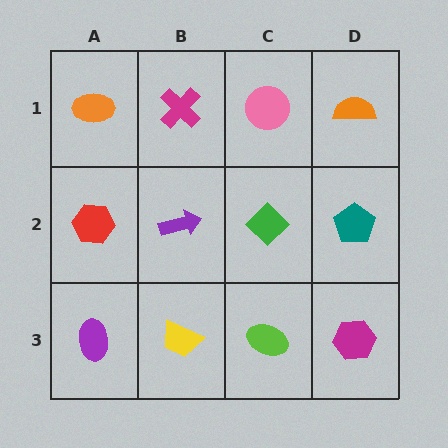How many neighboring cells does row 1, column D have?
2.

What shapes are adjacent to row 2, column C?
A pink circle (row 1, column C), a lime ellipse (row 3, column C), a purple arrow (row 2, column B), a teal pentagon (row 2, column D).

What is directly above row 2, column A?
An orange ellipse.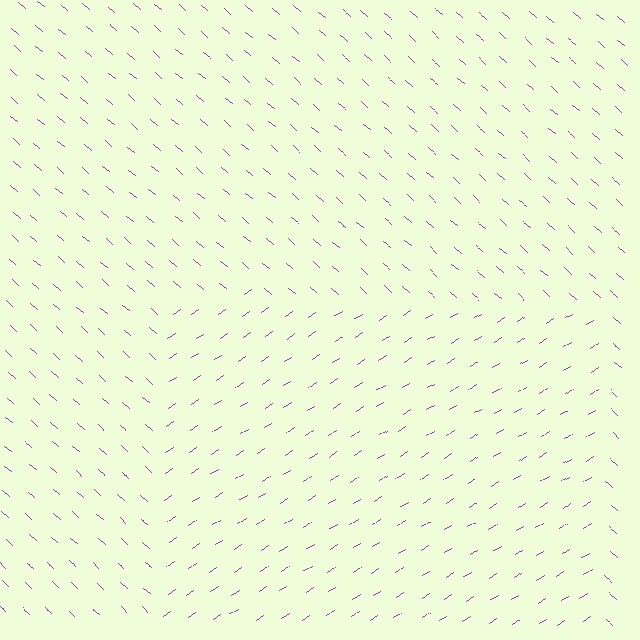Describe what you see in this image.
The image is filled with small purple line segments. A rectangle region in the image has lines oriented differently from the surrounding lines, creating a visible texture boundary.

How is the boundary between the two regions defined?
The boundary is defined purely by a change in line orientation (approximately 74 degrees difference). All lines are the same color and thickness.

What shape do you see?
I see a rectangle.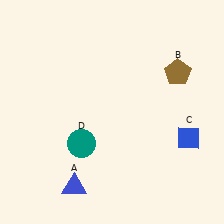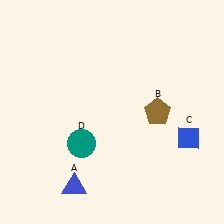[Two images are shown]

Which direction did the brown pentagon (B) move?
The brown pentagon (B) moved down.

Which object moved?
The brown pentagon (B) moved down.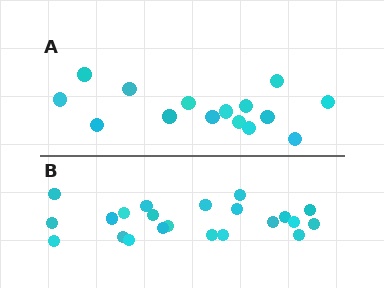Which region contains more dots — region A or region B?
Region B (the bottom region) has more dots.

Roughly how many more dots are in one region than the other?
Region B has roughly 8 or so more dots than region A.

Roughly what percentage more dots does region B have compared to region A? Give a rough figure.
About 45% more.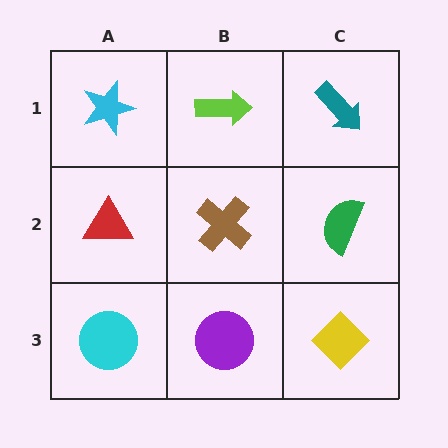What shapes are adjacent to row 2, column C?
A teal arrow (row 1, column C), a yellow diamond (row 3, column C), a brown cross (row 2, column B).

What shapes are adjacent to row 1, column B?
A brown cross (row 2, column B), a cyan star (row 1, column A), a teal arrow (row 1, column C).